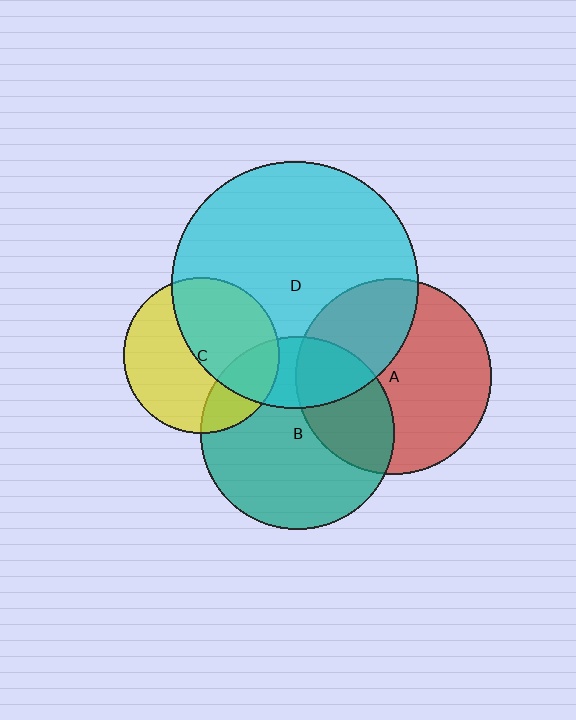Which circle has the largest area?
Circle D (cyan).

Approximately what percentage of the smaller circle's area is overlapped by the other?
Approximately 50%.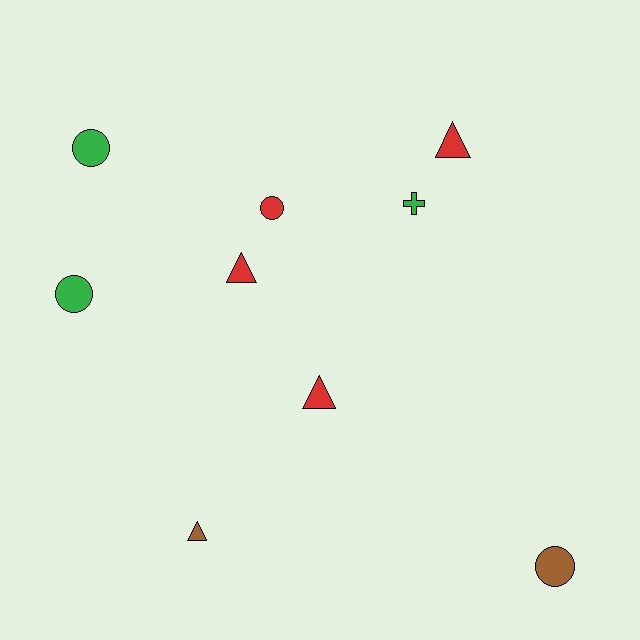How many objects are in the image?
There are 9 objects.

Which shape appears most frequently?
Circle, with 4 objects.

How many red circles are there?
There is 1 red circle.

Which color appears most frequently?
Red, with 4 objects.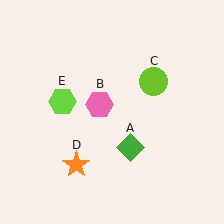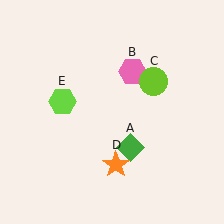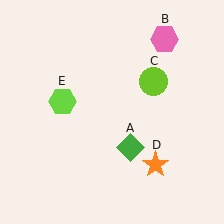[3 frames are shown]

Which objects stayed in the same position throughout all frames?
Green diamond (object A) and lime circle (object C) and lime hexagon (object E) remained stationary.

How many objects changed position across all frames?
2 objects changed position: pink hexagon (object B), orange star (object D).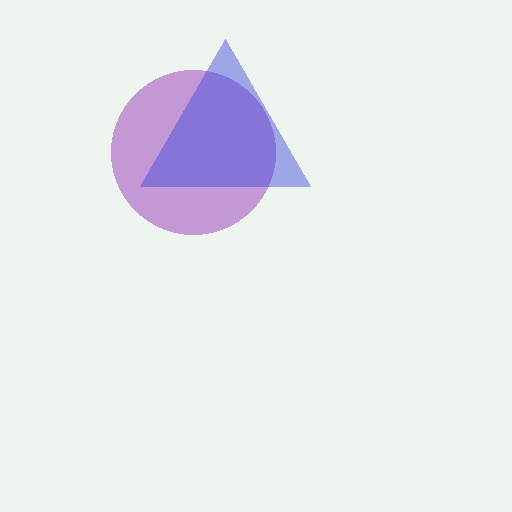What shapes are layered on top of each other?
The layered shapes are: a purple circle, a blue triangle.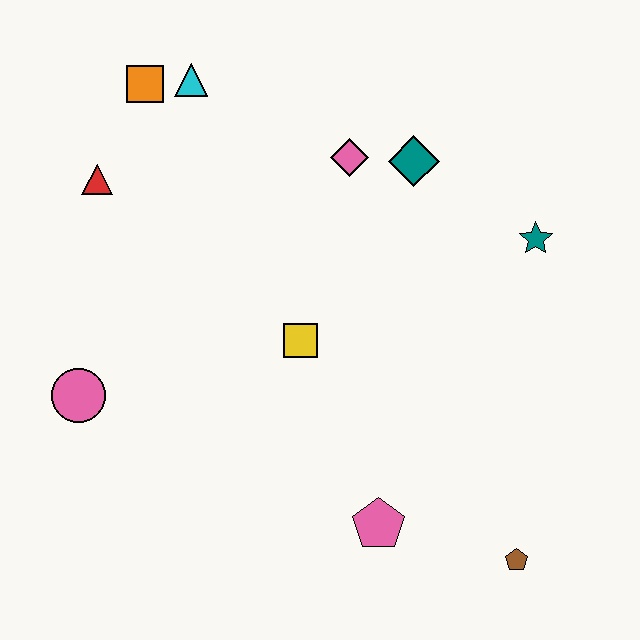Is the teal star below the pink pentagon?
No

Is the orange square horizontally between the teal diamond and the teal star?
No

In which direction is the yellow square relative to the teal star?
The yellow square is to the left of the teal star.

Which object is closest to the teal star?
The teal diamond is closest to the teal star.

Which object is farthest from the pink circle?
The teal star is farthest from the pink circle.